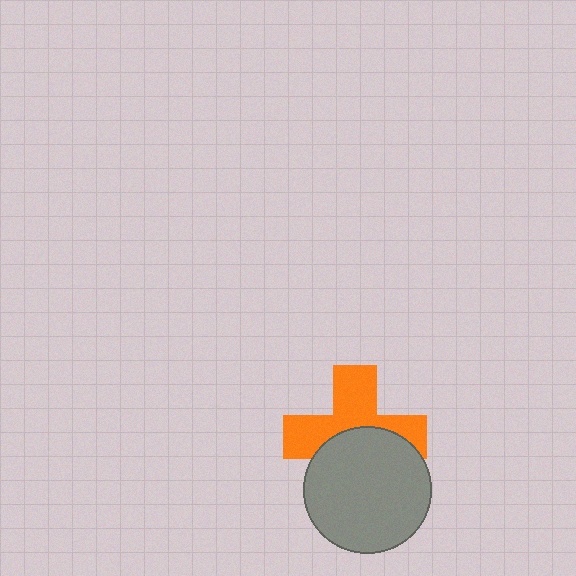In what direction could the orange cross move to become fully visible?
The orange cross could move up. That would shift it out from behind the gray circle entirely.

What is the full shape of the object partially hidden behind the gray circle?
The partially hidden object is an orange cross.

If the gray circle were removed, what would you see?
You would see the complete orange cross.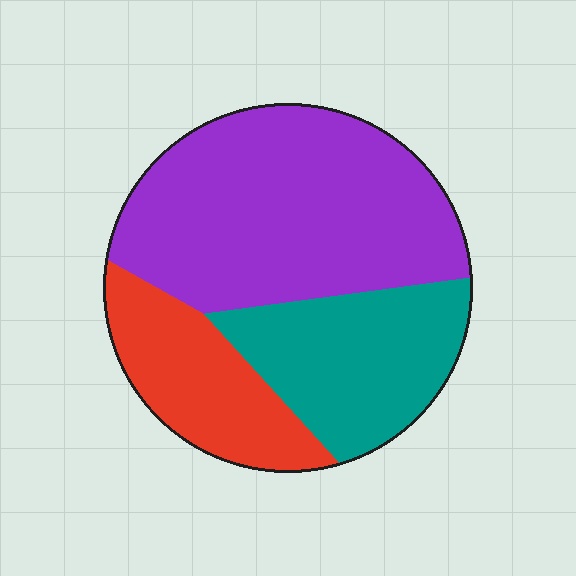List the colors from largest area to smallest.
From largest to smallest: purple, teal, red.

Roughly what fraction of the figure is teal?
Teal covers roughly 25% of the figure.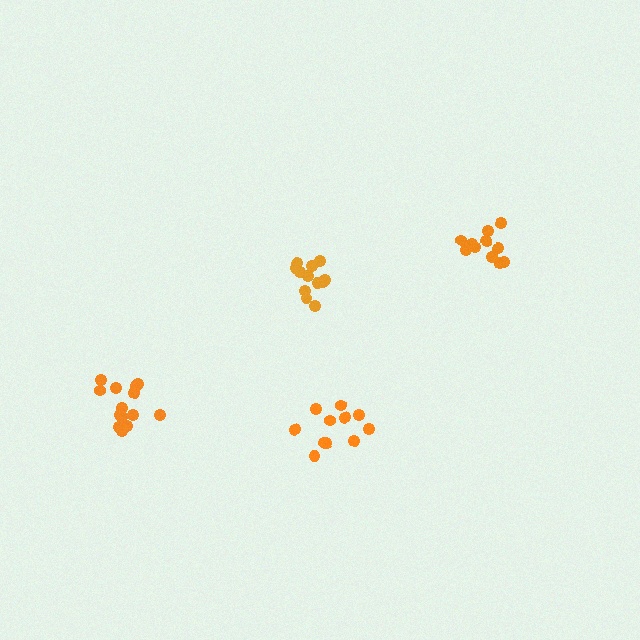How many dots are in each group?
Group 1: 11 dots, Group 2: 11 dots, Group 3: 12 dots, Group 4: 14 dots (48 total).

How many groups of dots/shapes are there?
There are 4 groups.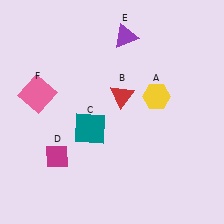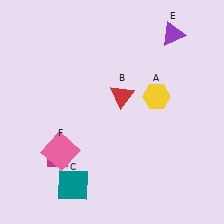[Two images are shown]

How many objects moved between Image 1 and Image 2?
3 objects moved between the two images.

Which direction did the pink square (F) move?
The pink square (F) moved down.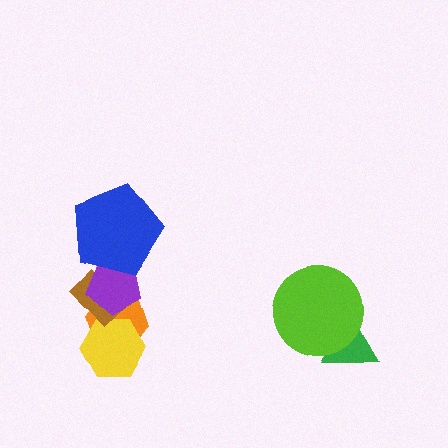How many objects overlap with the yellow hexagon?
2 objects overlap with the yellow hexagon.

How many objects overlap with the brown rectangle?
3 objects overlap with the brown rectangle.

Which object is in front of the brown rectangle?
The purple pentagon is in front of the brown rectangle.